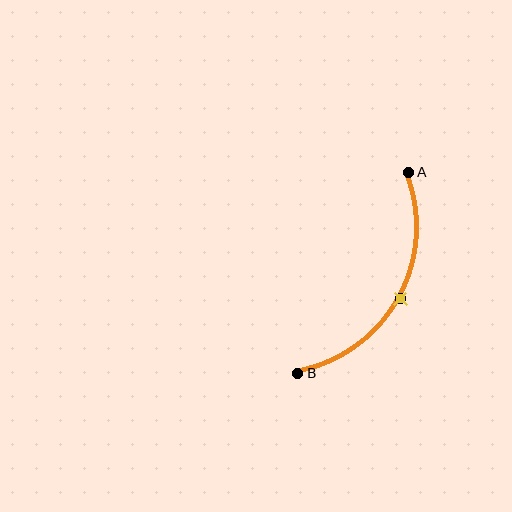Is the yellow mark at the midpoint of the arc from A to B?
Yes. The yellow mark lies on the arc at equal arc-length from both A and B — it is the arc midpoint.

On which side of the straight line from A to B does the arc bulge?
The arc bulges to the right of the straight line connecting A and B.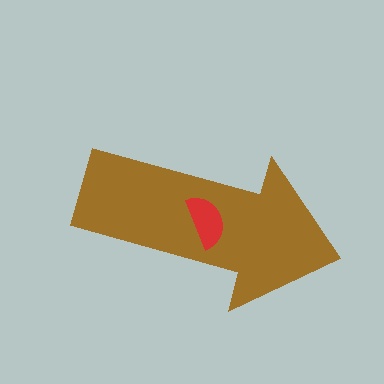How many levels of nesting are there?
2.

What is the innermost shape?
The red semicircle.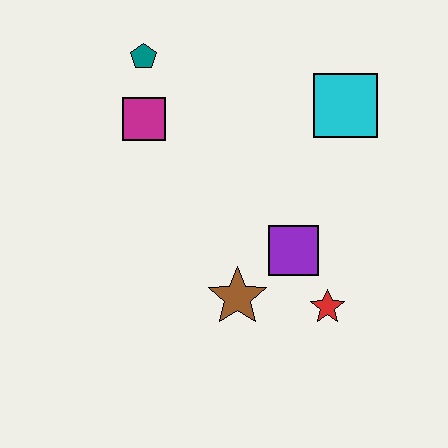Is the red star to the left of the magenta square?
No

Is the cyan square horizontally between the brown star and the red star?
No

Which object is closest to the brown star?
The purple square is closest to the brown star.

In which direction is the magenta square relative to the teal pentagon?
The magenta square is below the teal pentagon.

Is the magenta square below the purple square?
No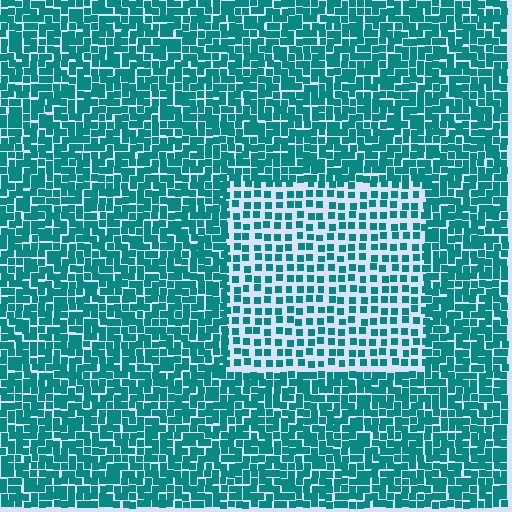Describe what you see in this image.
The image contains small teal elements arranged at two different densities. A rectangle-shaped region is visible where the elements are less densely packed than the surrounding area.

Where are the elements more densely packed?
The elements are more densely packed outside the rectangle boundary.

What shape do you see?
I see a rectangle.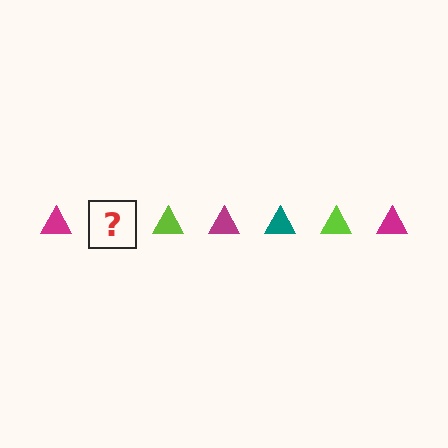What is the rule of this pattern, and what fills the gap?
The rule is that the pattern cycles through magenta, teal, lime triangles. The gap should be filled with a teal triangle.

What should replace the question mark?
The question mark should be replaced with a teal triangle.